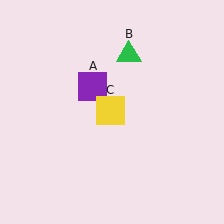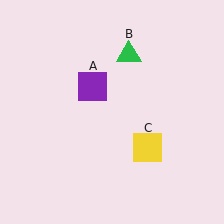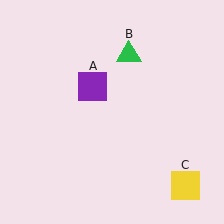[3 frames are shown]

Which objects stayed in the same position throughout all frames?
Purple square (object A) and green triangle (object B) remained stationary.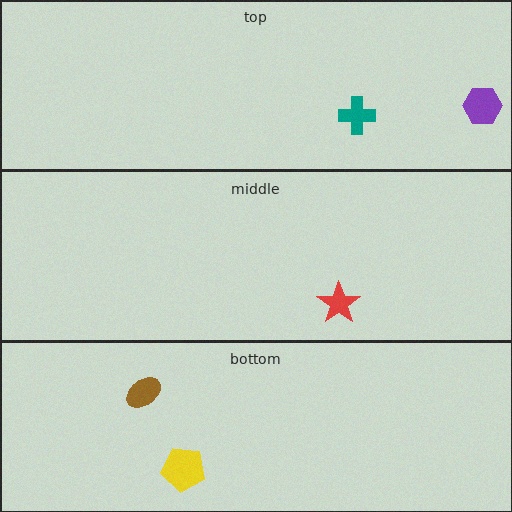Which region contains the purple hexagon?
The top region.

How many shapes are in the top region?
2.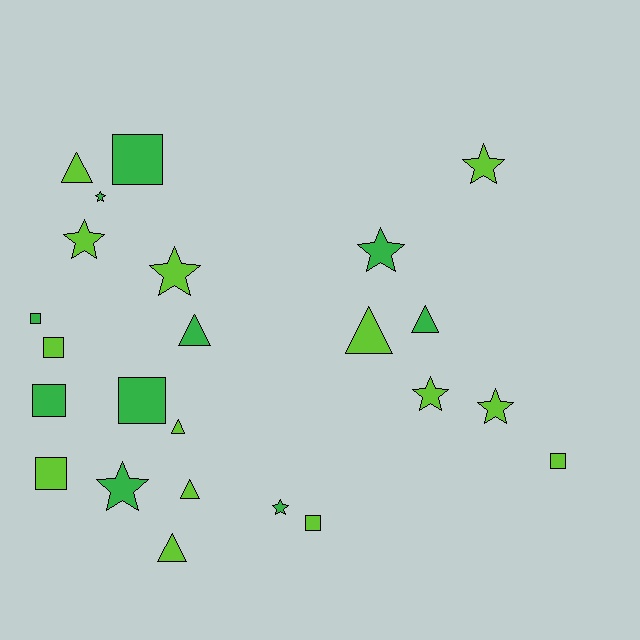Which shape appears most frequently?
Star, with 9 objects.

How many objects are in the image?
There are 24 objects.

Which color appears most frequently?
Lime, with 14 objects.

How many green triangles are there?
There are 2 green triangles.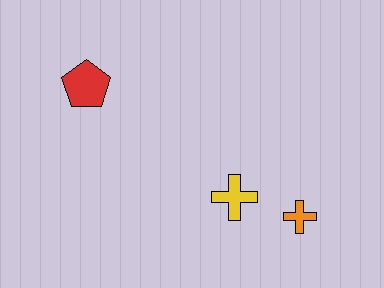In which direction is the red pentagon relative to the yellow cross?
The red pentagon is to the left of the yellow cross.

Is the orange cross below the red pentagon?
Yes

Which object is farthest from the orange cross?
The red pentagon is farthest from the orange cross.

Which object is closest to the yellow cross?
The orange cross is closest to the yellow cross.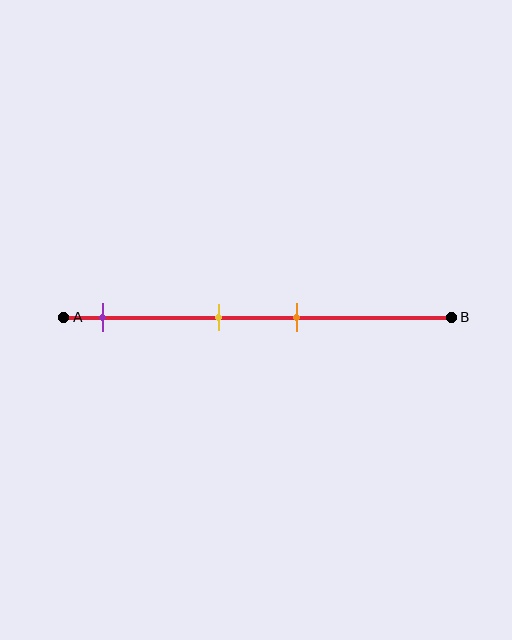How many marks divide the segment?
There are 3 marks dividing the segment.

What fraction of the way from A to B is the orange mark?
The orange mark is approximately 60% (0.6) of the way from A to B.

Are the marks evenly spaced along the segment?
No, the marks are not evenly spaced.